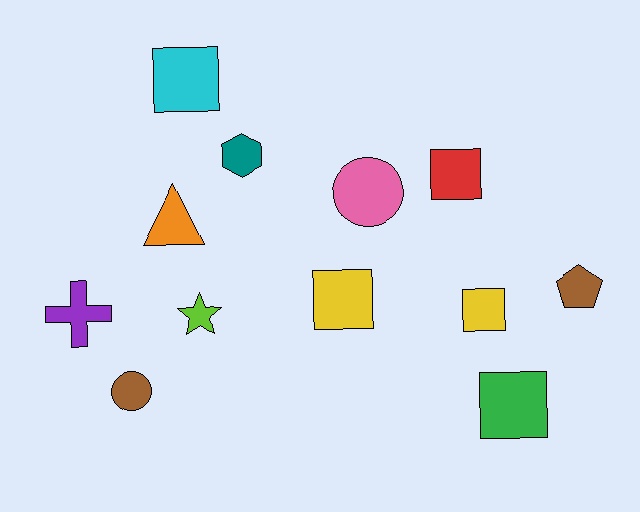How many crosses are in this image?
There is 1 cross.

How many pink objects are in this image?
There is 1 pink object.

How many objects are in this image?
There are 12 objects.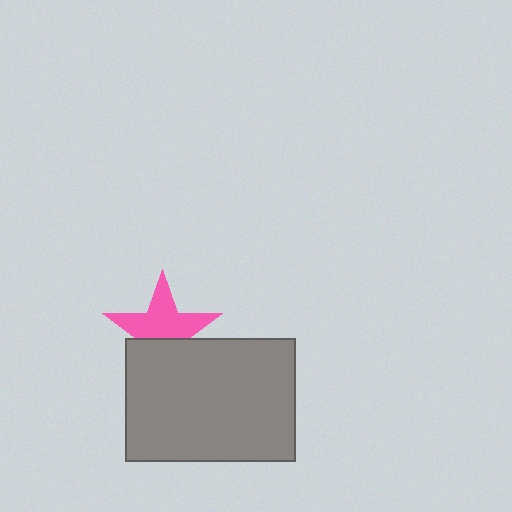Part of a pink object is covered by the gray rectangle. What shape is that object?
It is a star.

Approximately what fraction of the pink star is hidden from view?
Roughly 41% of the pink star is hidden behind the gray rectangle.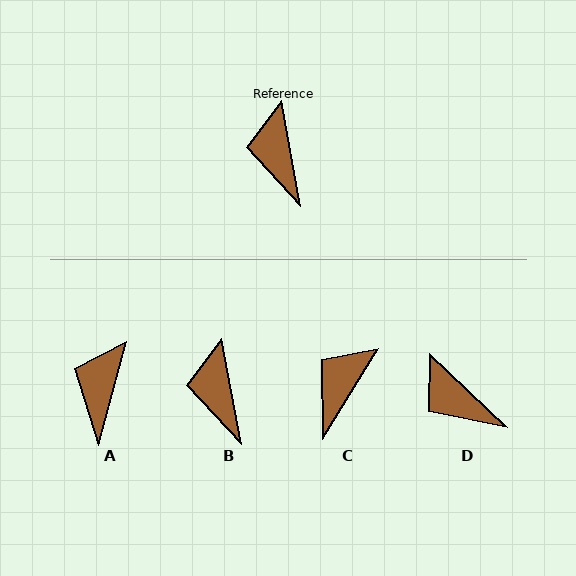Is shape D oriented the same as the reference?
No, it is off by about 36 degrees.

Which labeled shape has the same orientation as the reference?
B.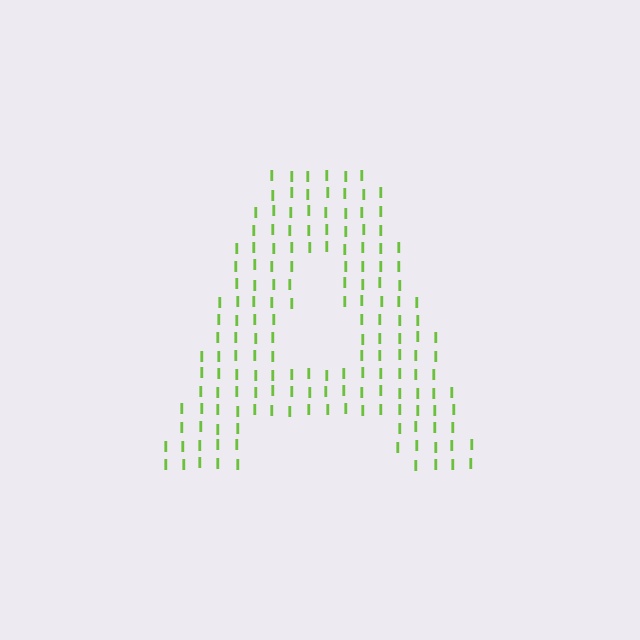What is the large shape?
The large shape is the letter A.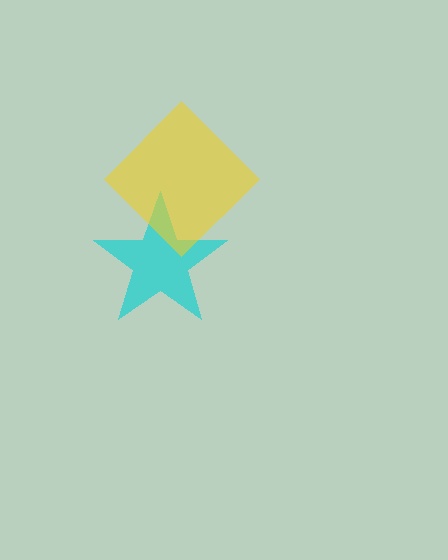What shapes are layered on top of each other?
The layered shapes are: a cyan star, a yellow diamond.